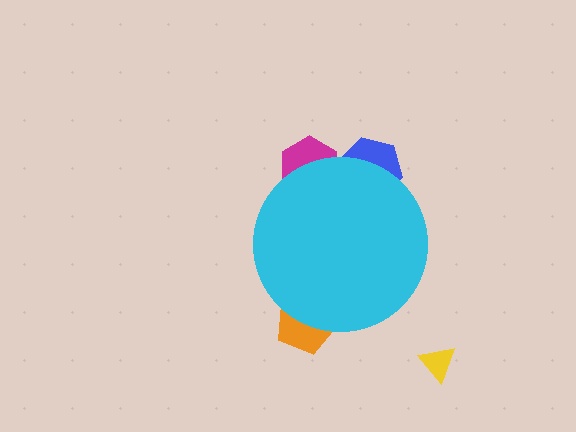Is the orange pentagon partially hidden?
Yes, the orange pentagon is partially hidden behind the cyan circle.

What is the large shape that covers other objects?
A cyan circle.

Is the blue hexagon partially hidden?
Yes, the blue hexagon is partially hidden behind the cyan circle.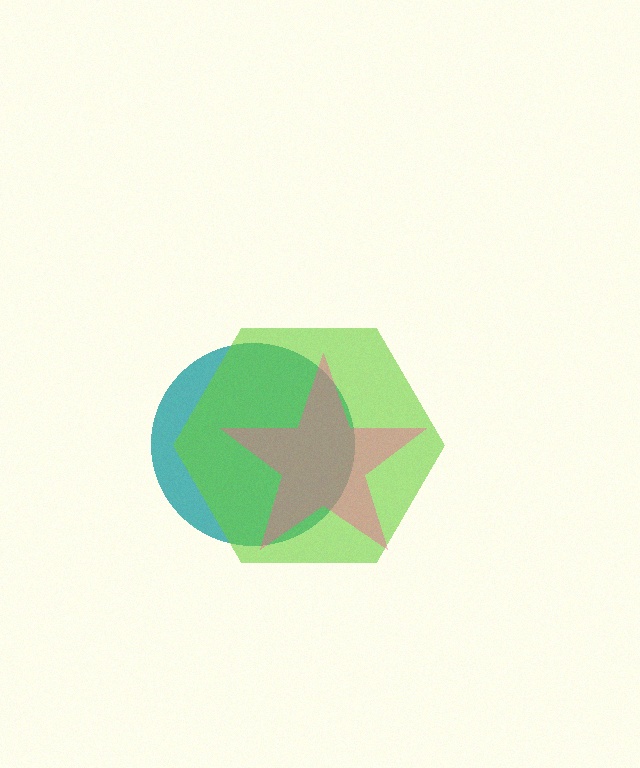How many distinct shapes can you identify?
There are 3 distinct shapes: a teal circle, a lime hexagon, a pink star.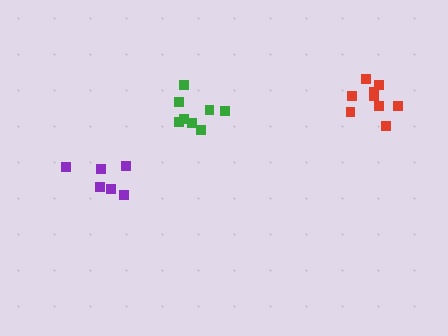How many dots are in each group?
Group 1: 6 dots, Group 2: 9 dots, Group 3: 8 dots (23 total).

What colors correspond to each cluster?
The clusters are colored: purple, red, green.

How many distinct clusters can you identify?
There are 3 distinct clusters.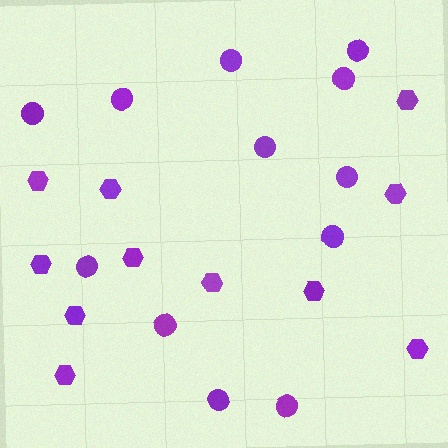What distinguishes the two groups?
There are 2 groups: one group of circles (12) and one group of hexagons (11).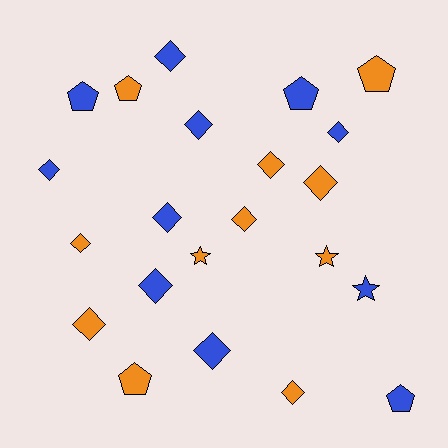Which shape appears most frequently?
Diamond, with 13 objects.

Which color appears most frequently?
Orange, with 11 objects.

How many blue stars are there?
There is 1 blue star.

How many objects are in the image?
There are 22 objects.